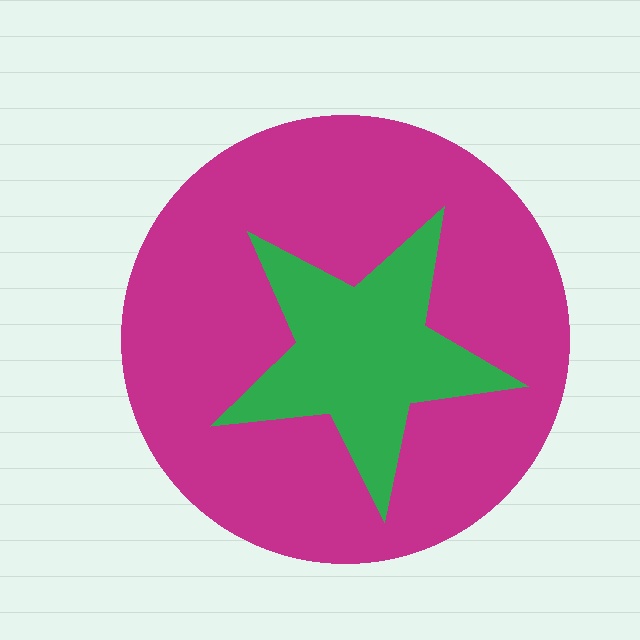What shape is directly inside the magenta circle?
The green star.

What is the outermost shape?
The magenta circle.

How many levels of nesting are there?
2.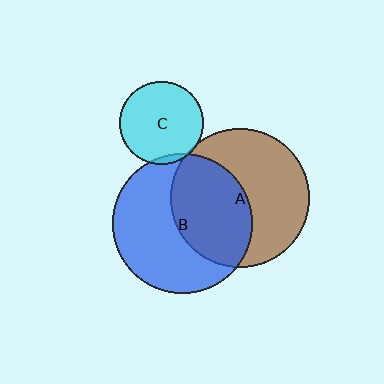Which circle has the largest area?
Circle B (blue).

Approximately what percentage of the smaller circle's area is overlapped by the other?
Approximately 5%.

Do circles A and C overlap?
Yes.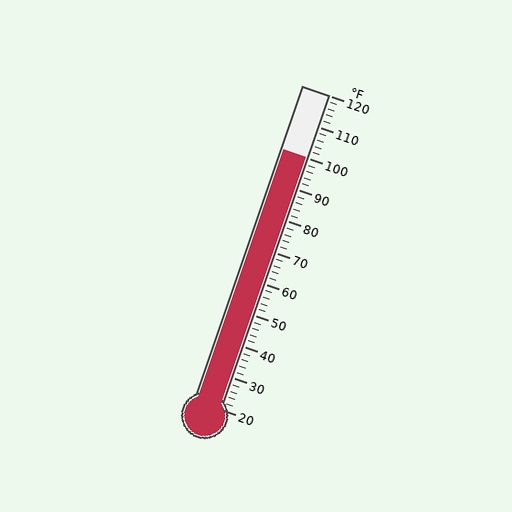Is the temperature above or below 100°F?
The temperature is at 100°F.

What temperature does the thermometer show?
The thermometer shows approximately 100°F.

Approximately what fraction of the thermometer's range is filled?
The thermometer is filled to approximately 80% of its range.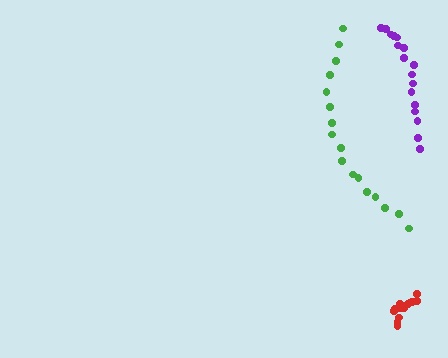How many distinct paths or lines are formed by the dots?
There are 3 distinct paths.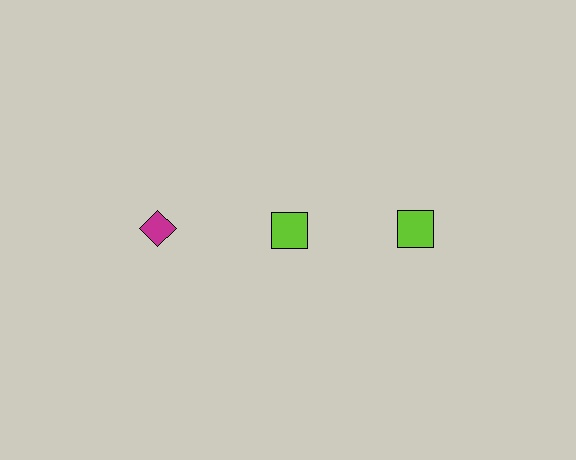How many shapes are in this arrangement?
There are 3 shapes arranged in a grid pattern.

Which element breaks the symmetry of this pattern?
The magenta diamond in the top row, leftmost column breaks the symmetry. All other shapes are lime squares.